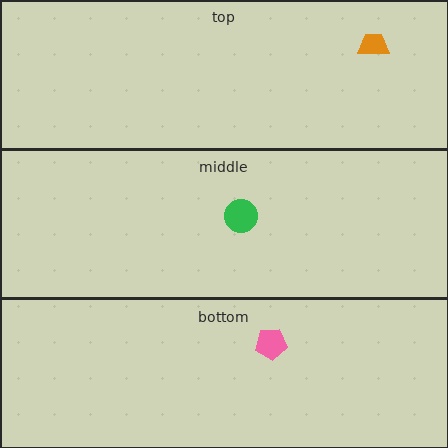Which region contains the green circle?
The middle region.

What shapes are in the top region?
The orange trapezoid.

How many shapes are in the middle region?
1.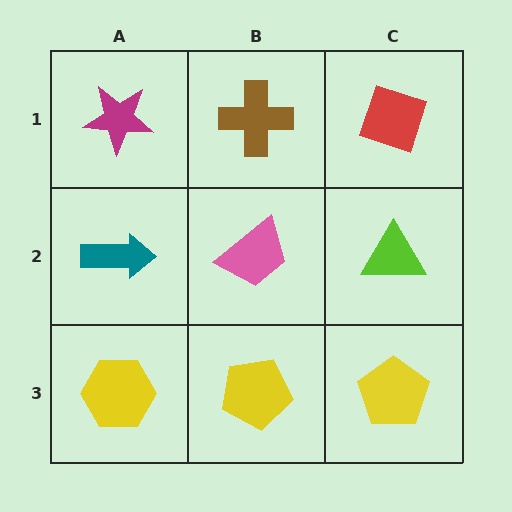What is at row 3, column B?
A yellow pentagon.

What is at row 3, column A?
A yellow hexagon.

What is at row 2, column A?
A teal arrow.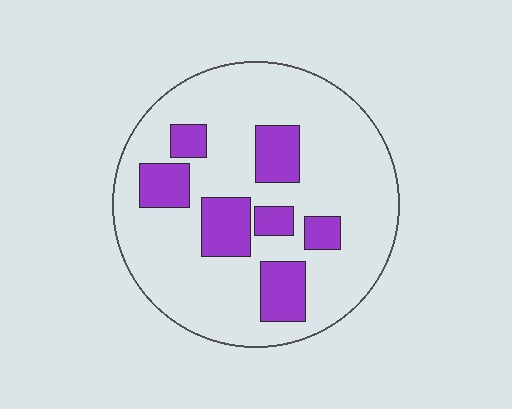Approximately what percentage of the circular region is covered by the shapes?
Approximately 20%.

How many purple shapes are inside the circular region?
7.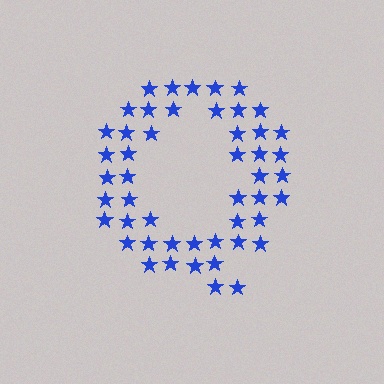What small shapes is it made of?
It is made of small stars.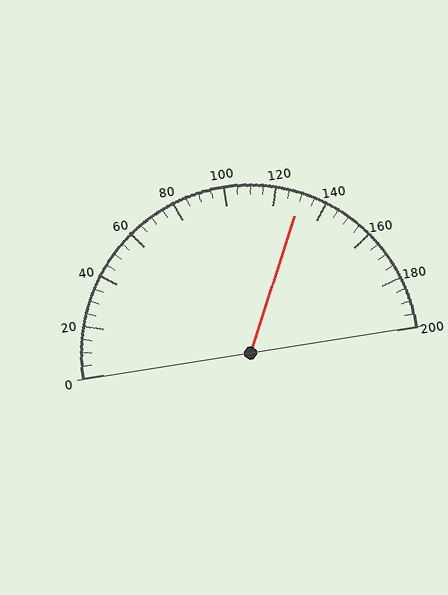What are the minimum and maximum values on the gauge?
The gauge ranges from 0 to 200.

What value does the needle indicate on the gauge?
The needle indicates approximately 130.